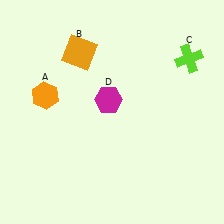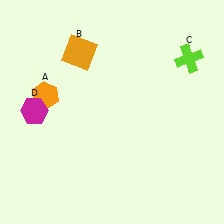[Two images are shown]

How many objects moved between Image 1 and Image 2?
1 object moved between the two images.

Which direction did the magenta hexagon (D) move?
The magenta hexagon (D) moved left.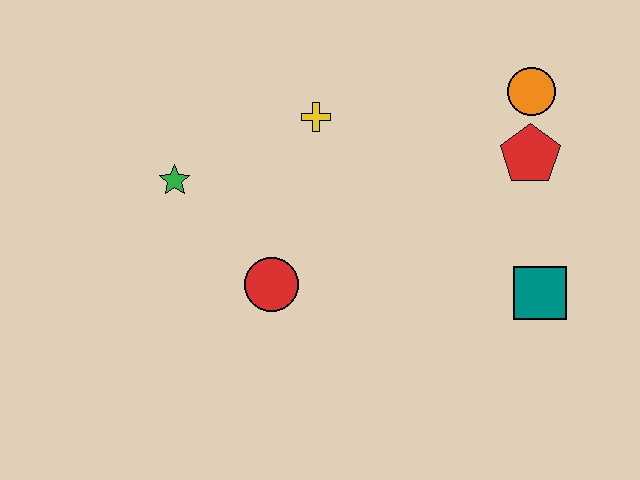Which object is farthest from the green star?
The teal square is farthest from the green star.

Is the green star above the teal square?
Yes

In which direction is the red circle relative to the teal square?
The red circle is to the left of the teal square.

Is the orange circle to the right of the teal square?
No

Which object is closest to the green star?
The red circle is closest to the green star.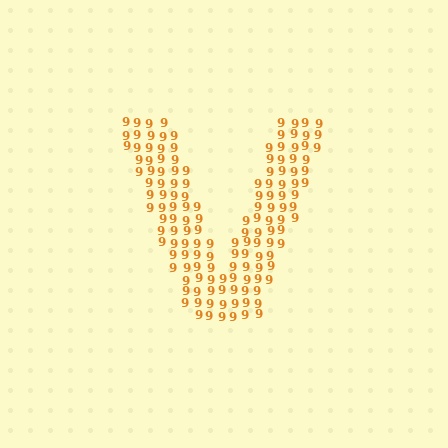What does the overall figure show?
The overall figure shows the letter V.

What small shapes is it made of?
It is made of small digit 9's.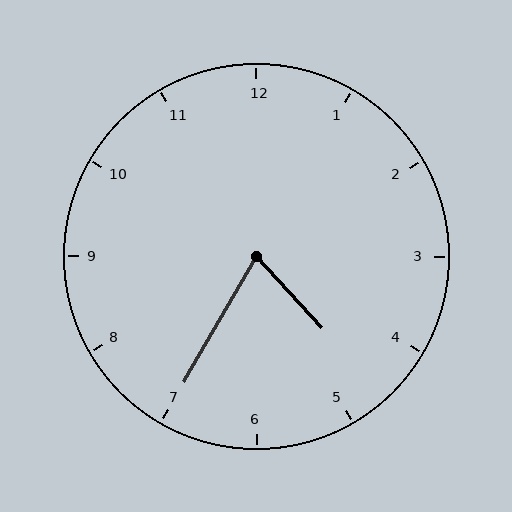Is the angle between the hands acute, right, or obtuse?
It is acute.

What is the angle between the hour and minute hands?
Approximately 72 degrees.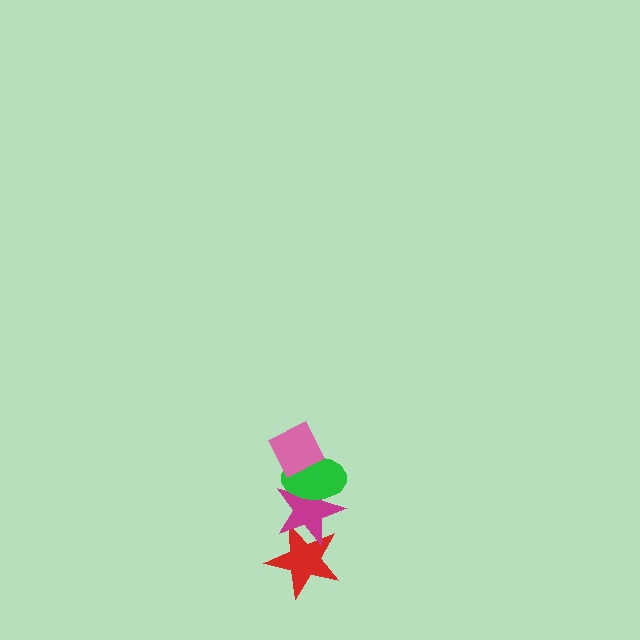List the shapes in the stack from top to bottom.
From top to bottom: the pink diamond, the green ellipse, the magenta star, the red star.